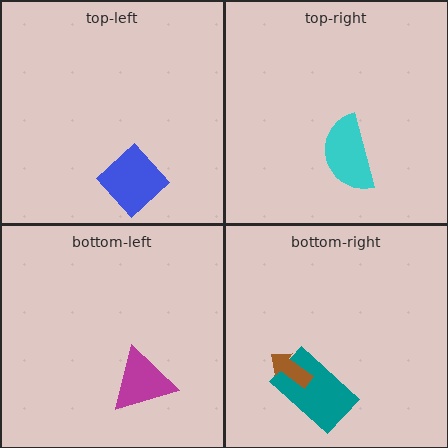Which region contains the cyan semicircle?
The top-right region.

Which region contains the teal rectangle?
The bottom-right region.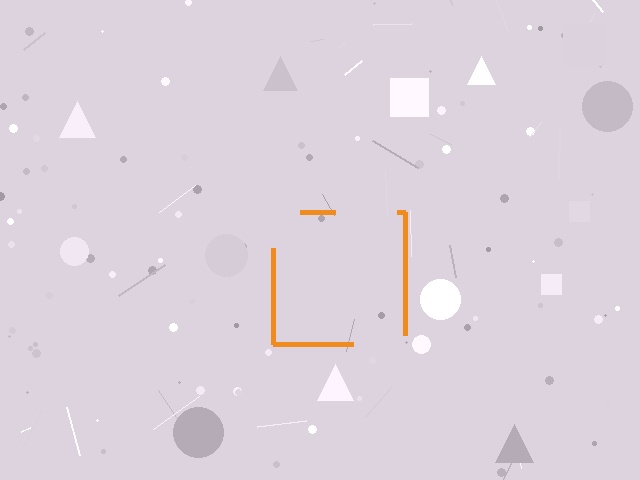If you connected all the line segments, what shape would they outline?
They would outline a square.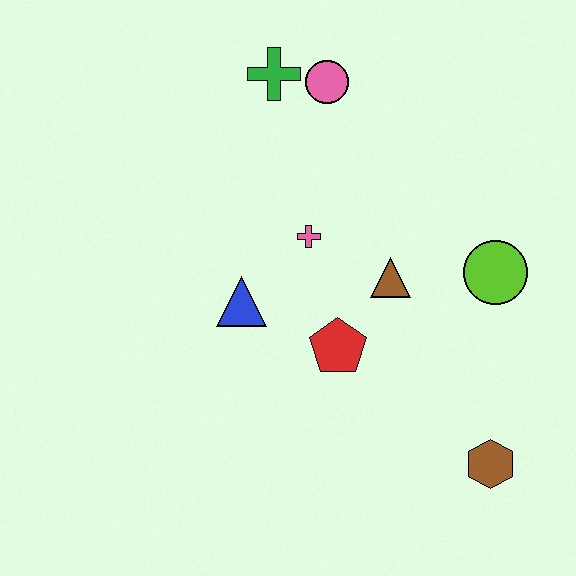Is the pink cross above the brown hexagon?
Yes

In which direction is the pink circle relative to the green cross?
The pink circle is to the right of the green cross.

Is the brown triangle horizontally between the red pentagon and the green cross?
No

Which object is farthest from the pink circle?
The brown hexagon is farthest from the pink circle.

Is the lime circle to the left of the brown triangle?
No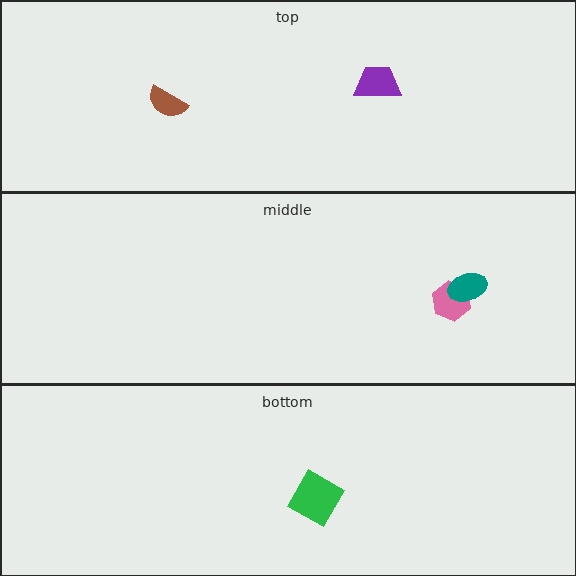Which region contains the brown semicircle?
The top region.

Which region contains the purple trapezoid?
The top region.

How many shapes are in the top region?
2.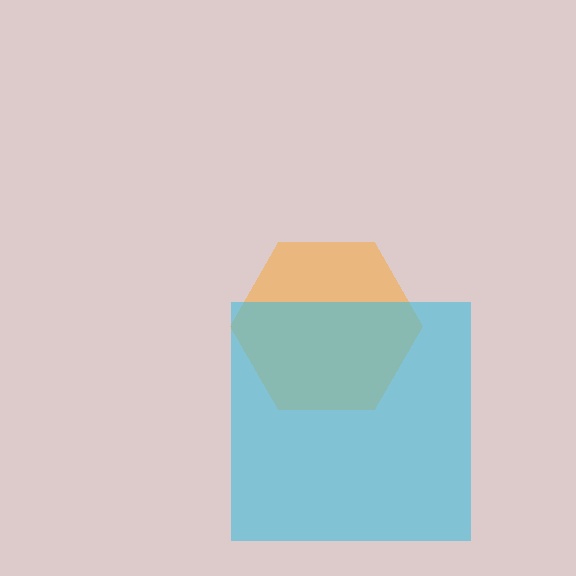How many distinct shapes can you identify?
There are 2 distinct shapes: an orange hexagon, a cyan square.